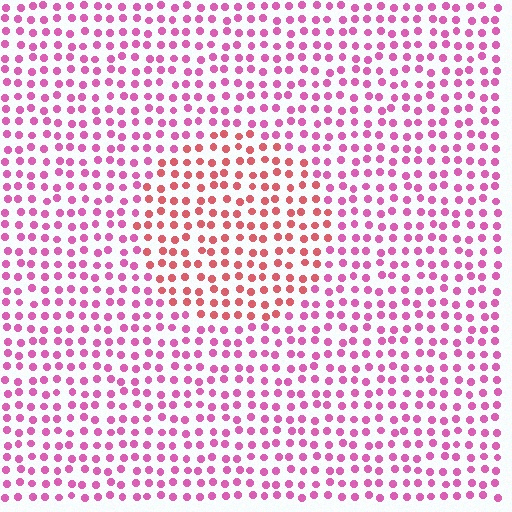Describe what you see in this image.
The image is filled with small pink elements in a uniform arrangement. A circle-shaped region is visible where the elements are tinted to a slightly different hue, forming a subtle color boundary.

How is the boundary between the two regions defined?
The boundary is defined purely by a slight shift in hue (about 36 degrees). Spacing, size, and orientation are identical on both sides.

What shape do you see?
I see a circle.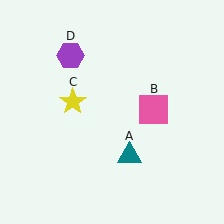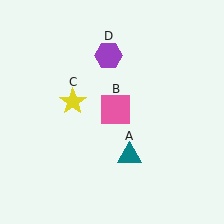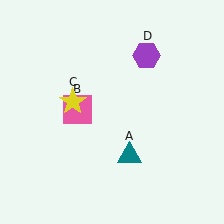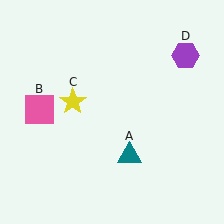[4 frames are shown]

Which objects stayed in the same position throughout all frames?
Teal triangle (object A) and yellow star (object C) remained stationary.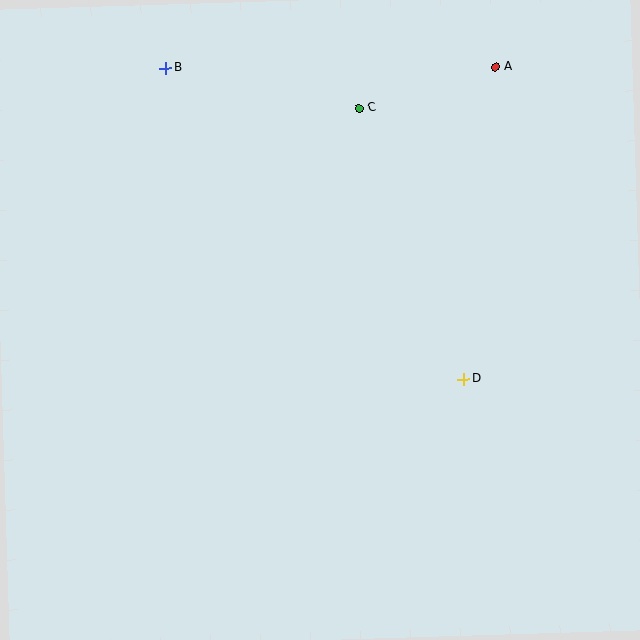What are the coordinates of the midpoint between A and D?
The midpoint between A and D is at (480, 223).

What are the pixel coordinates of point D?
Point D is at (463, 379).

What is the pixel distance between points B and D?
The distance between B and D is 430 pixels.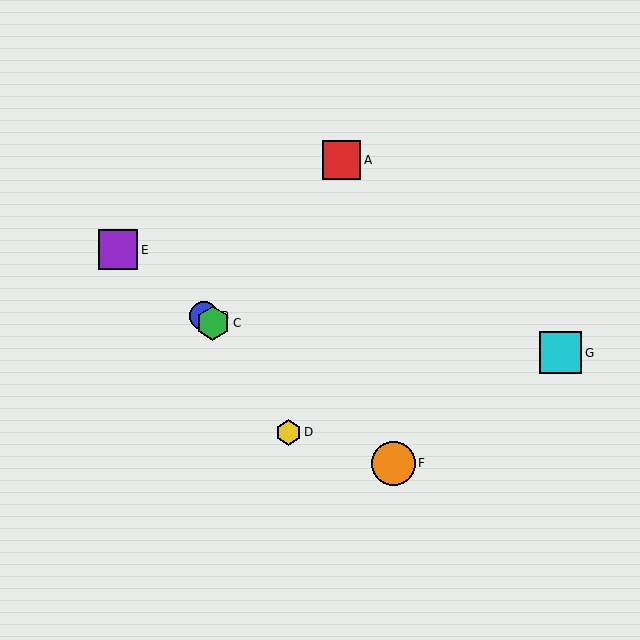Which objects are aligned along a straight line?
Objects B, C, E, F are aligned along a straight line.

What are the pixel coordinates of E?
Object E is at (118, 250).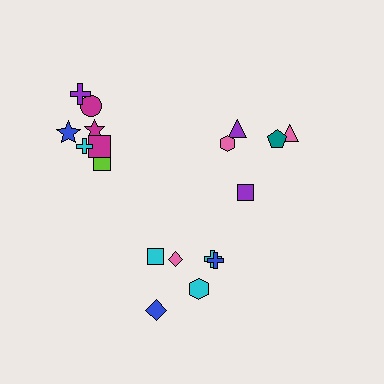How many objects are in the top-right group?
There are 5 objects.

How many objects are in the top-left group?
There are 7 objects.